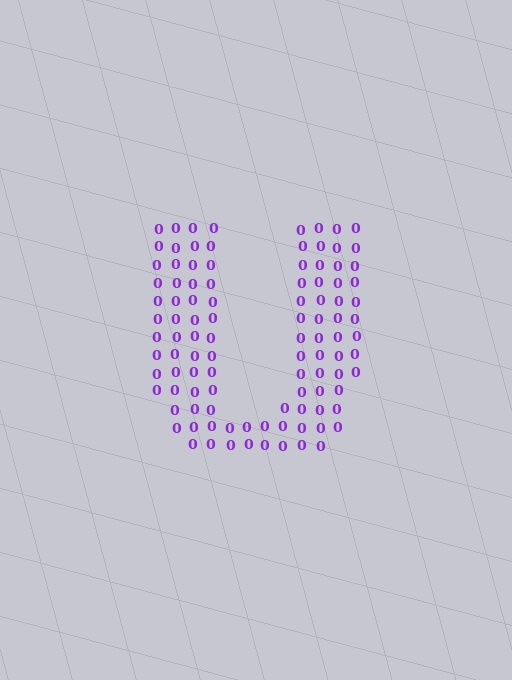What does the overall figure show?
The overall figure shows the letter U.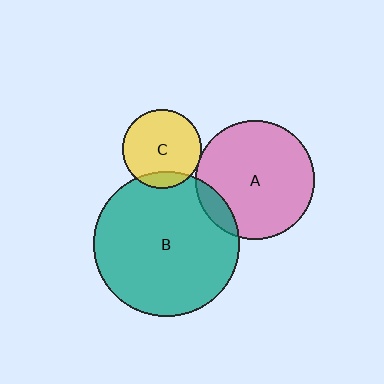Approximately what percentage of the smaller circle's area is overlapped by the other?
Approximately 10%.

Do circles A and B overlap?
Yes.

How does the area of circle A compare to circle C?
Approximately 2.3 times.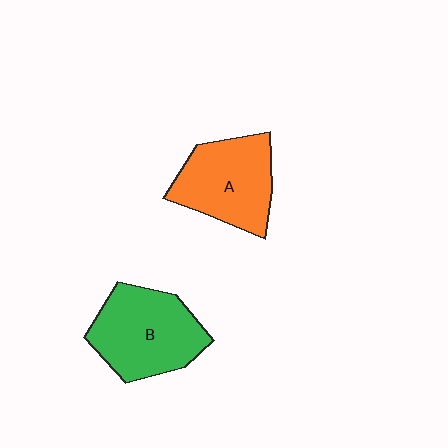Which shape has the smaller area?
Shape A (orange).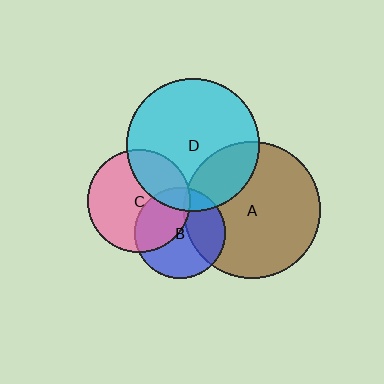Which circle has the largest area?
Circle A (brown).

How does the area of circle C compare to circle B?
Approximately 1.3 times.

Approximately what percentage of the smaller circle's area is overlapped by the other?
Approximately 5%.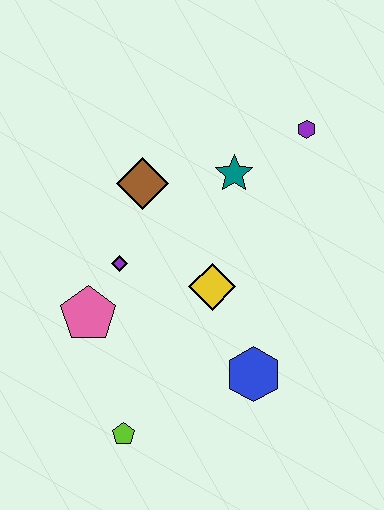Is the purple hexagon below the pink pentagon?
No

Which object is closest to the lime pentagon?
The pink pentagon is closest to the lime pentagon.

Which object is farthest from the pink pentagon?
The purple hexagon is farthest from the pink pentagon.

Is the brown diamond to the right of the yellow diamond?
No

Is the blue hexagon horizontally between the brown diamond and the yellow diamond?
No